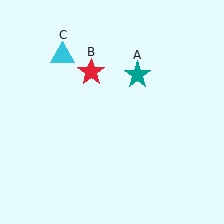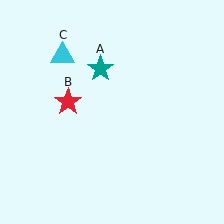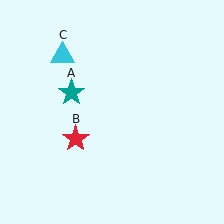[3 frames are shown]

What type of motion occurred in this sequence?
The teal star (object A), red star (object B) rotated counterclockwise around the center of the scene.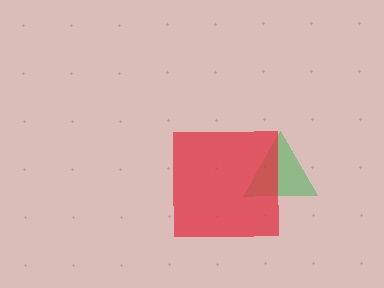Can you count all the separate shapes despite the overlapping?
Yes, there are 2 separate shapes.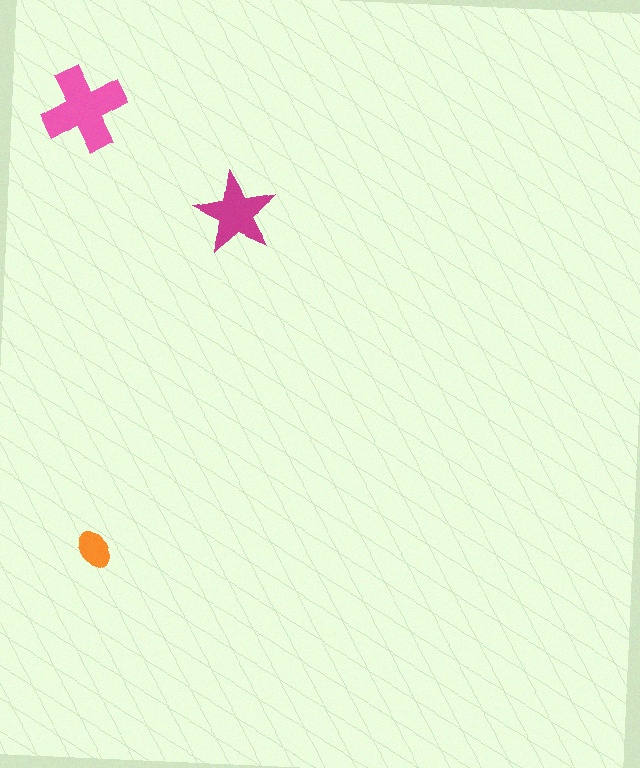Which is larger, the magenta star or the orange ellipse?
The magenta star.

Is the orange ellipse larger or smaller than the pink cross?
Smaller.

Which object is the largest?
The pink cross.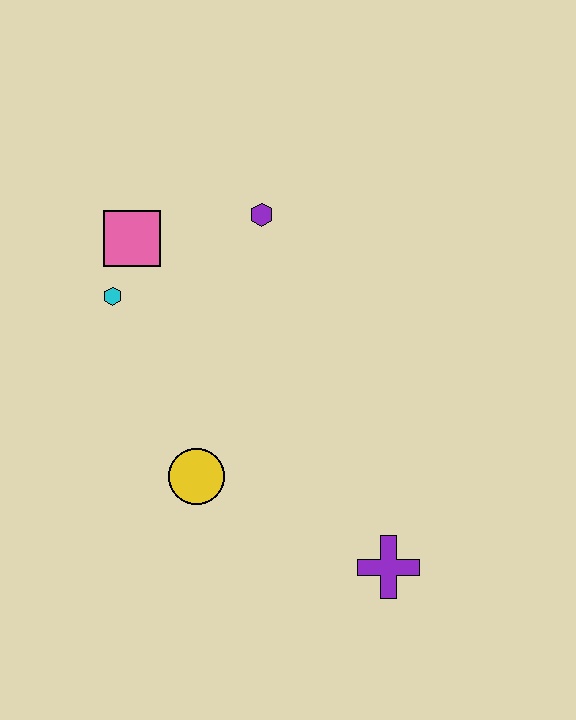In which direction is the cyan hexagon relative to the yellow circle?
The cyan hexagon is above the yellow circle.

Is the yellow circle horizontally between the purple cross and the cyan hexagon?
Yes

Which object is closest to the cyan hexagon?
The pink square is closest to the cyan hexagon.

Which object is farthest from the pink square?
The purple cross is farthest from the pink square.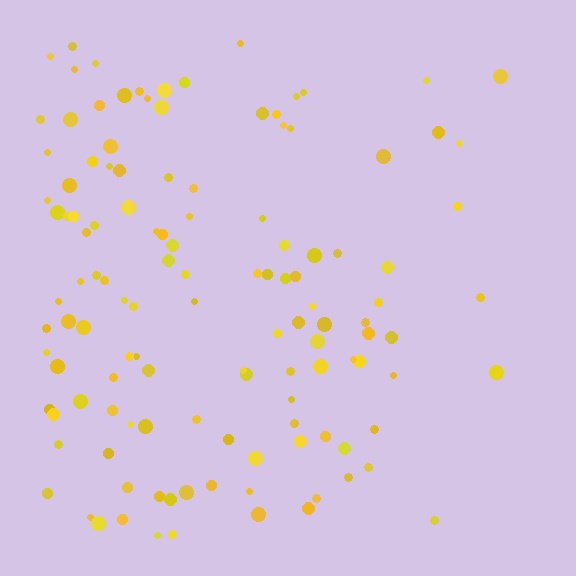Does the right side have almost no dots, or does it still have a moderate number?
Still a moderate number, just noticeably fewer than the left.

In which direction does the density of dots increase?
From right to left, with the left side densest.